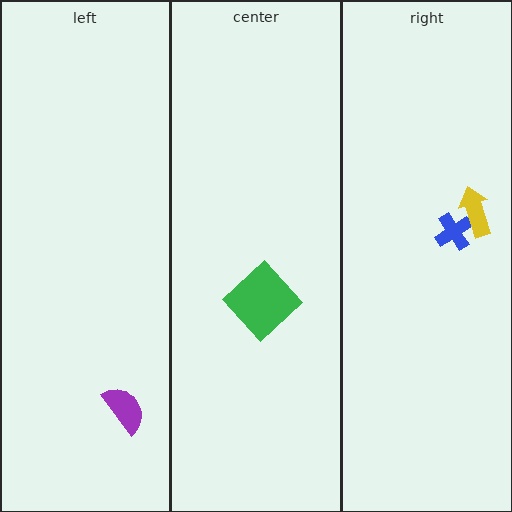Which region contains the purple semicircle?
The left region.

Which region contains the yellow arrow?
The right region.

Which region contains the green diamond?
The center region.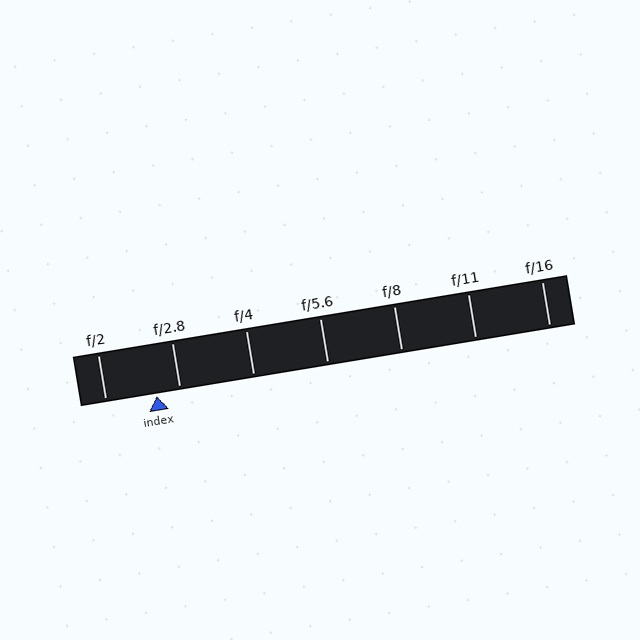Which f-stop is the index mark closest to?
The index mark is closest to f/2.8.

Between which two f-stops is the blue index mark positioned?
The index mark is between f/2 and f/2.8.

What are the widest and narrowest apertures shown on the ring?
The widest aperture shown is f/2 and the narrowest is f/16.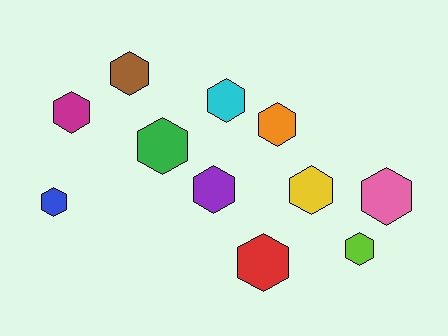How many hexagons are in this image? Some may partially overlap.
There are 11 hexagons.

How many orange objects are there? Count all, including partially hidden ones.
There is 1 orange object.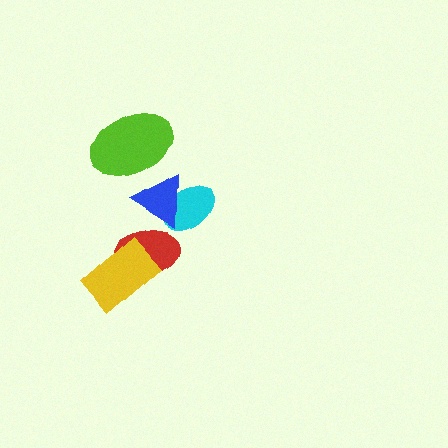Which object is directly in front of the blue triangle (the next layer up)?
The red ellipse is directly in front of the blue triangle.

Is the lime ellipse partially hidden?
No, no other shape covers it.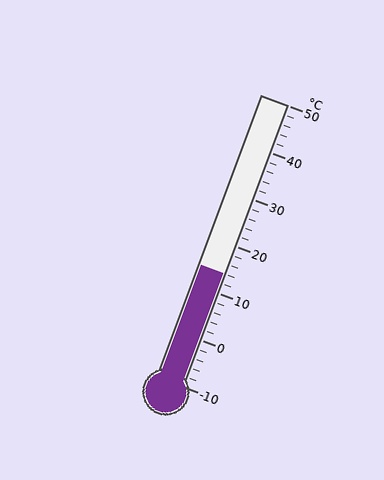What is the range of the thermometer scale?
The thermometer scale ranges from -10°C to 50°C.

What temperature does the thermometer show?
The thermometer shows approximately 14°C.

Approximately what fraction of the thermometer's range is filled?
The thermometer is filled to approximately 40% of its range.